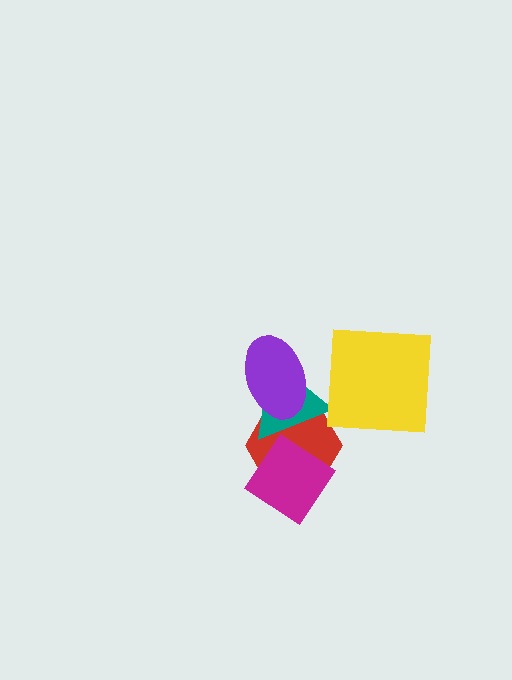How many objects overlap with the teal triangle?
3 objects overlap with the teal triangle.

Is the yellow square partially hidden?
No, no other shape covers it.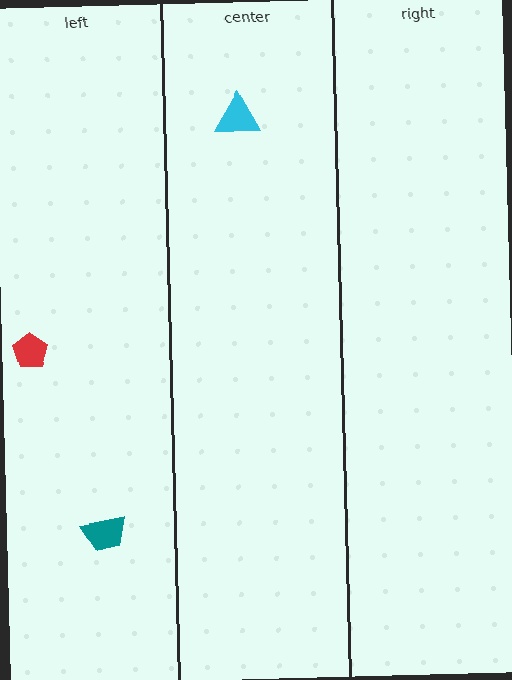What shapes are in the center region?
The cyan triangle.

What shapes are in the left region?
The teal trapezoid, the red pentagon.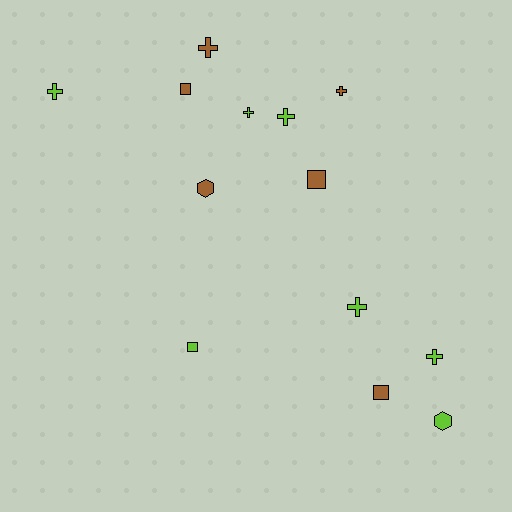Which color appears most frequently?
Lime, with 7 objects.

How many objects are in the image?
There are 13 objects.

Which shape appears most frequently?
Cross, with 7 objects.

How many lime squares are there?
There is 1 lime square.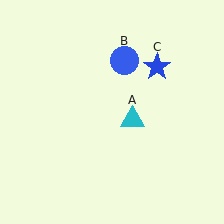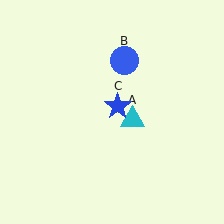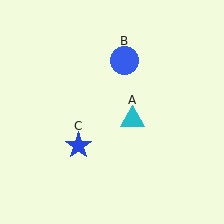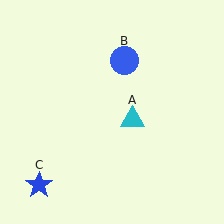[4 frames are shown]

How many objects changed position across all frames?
1 object changed position: blue star (object C).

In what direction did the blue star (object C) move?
The blue star (object C) moved down and to the left.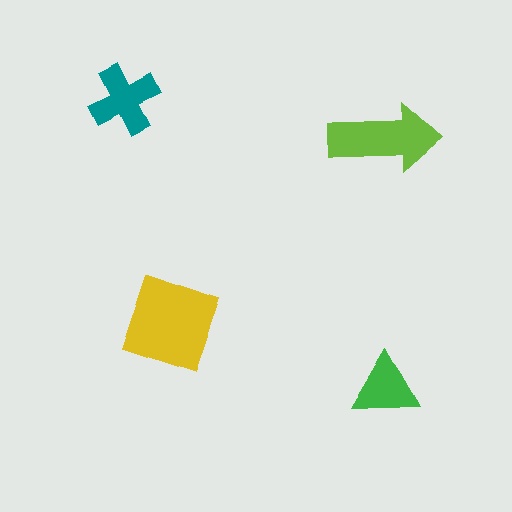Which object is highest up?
The teal cross is topmost.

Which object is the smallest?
The green triangle.